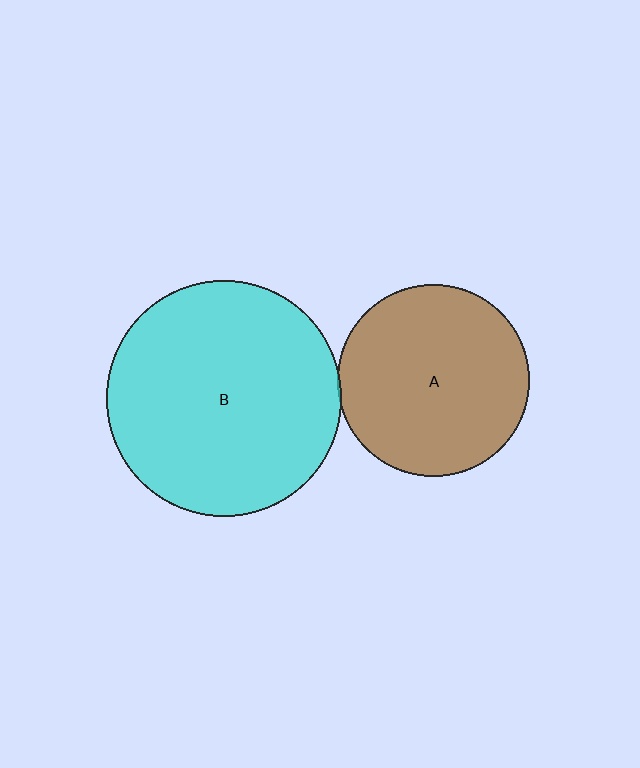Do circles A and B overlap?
Yes.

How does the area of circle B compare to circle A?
Approximately 1.5 times.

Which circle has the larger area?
Circle B (cyan).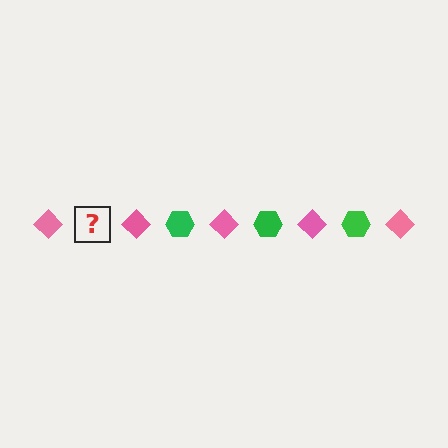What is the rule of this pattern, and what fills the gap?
The rule is that the pattern alternates between pink diamond and green hexagon. The gap should be filled with a green hexagon.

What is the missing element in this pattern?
The missing element is a green hexagon.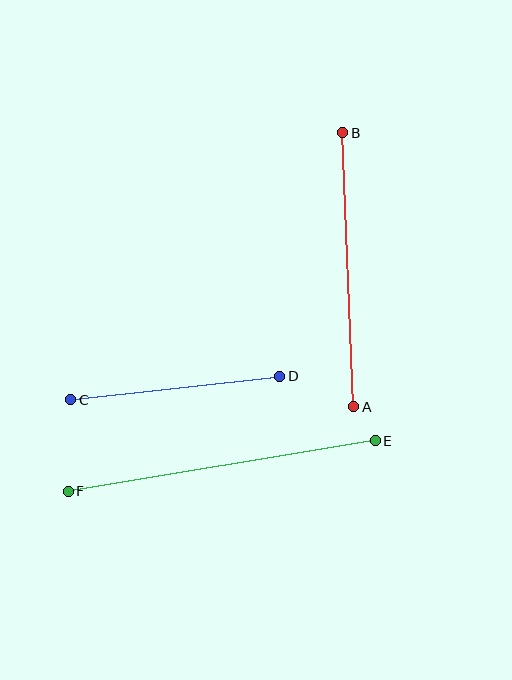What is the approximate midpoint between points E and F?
The midpoint is at approximately (222, 466) pixels.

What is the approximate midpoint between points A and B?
The midpoint is at approximately (348, 270) pixels.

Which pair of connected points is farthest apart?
Points E and F are farthest apart.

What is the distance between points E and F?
The distance is approximately 311 pixels.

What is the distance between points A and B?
The distance is approximately 274 pixels.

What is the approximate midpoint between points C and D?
The midpoint is at approximately (175, 388) pixels.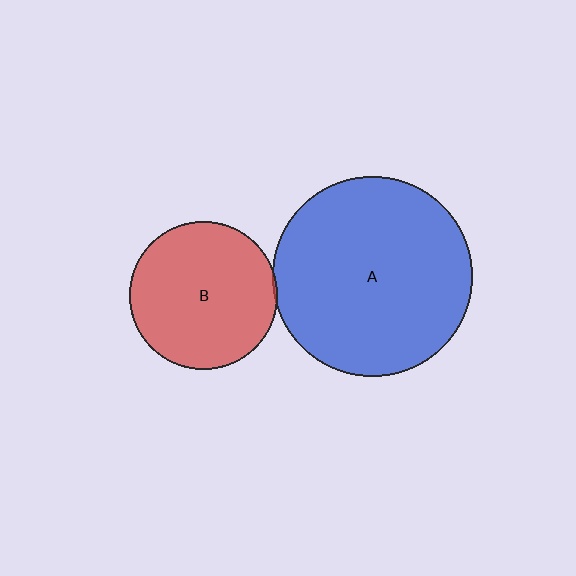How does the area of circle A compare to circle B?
Approximately 1.8 times.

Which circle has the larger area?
Circle A (blue).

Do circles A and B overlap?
Yes.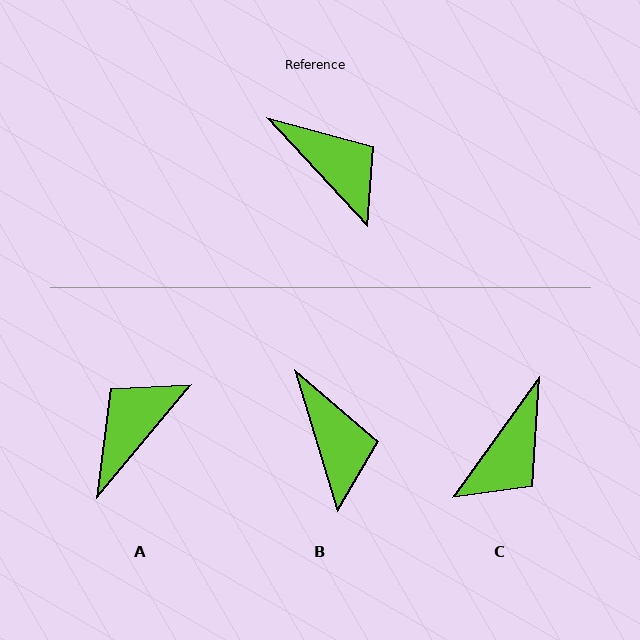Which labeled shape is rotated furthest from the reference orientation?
A, about 98 degrees away.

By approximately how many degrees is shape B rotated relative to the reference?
Approximately 26 degrees clockwise.